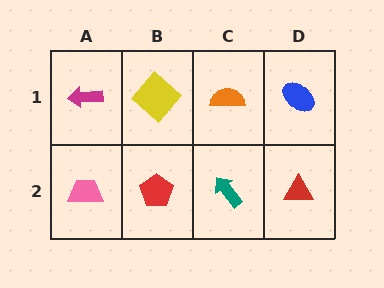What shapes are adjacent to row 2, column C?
An orange semicircle (row 1, column C), a red pentagon (row 2, column B), a red triangle (row 2, column D).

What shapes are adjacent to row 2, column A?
A magenta arrow (row 1, column A), a red pentagon (row 2, column B).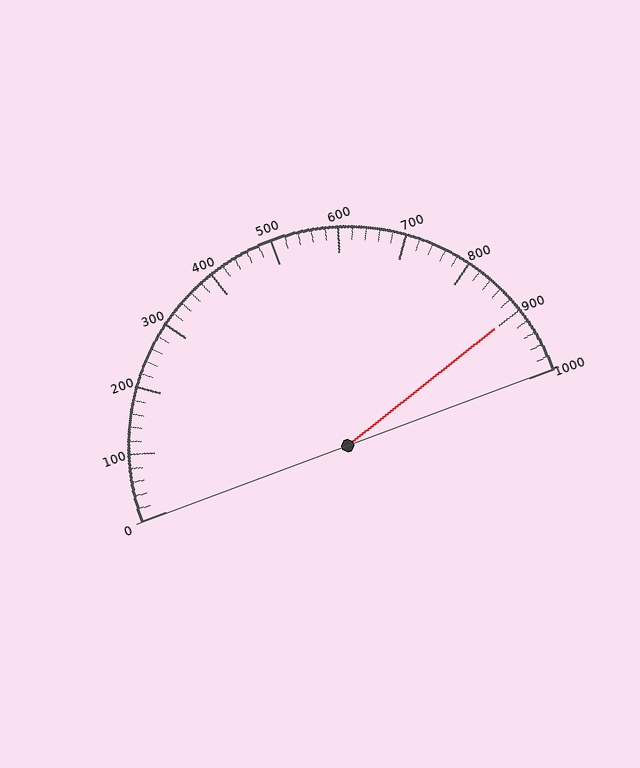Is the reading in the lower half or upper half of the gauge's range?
The reading is in the upper half of the range (0 to 1000).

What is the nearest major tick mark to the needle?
The nearest major tick mark is 900.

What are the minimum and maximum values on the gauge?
The gauge ranges from 0 to 1000.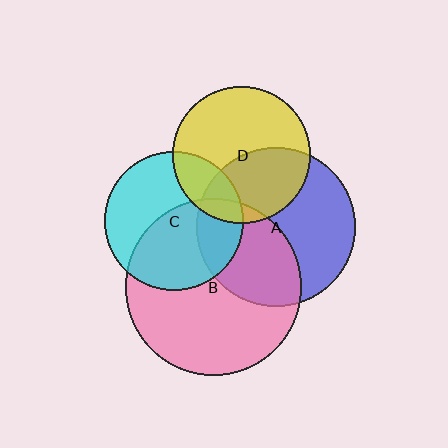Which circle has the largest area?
Circle B (pink).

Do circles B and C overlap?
Yes.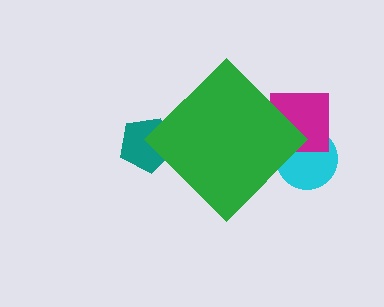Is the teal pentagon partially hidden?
Yes, the teal pentagon is partially hidden behind the green diamond.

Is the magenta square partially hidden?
Yes, the magenta square is partially hidden behind the green diamond.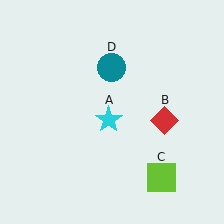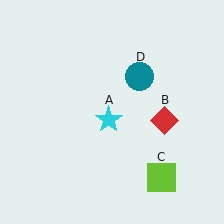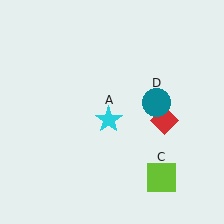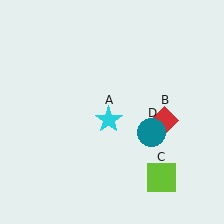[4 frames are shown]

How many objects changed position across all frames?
1 object changed position: teal circle (object D).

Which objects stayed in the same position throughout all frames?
Cyan star (object A) and red diamond (object B) and lime square (object C) remained stationary.